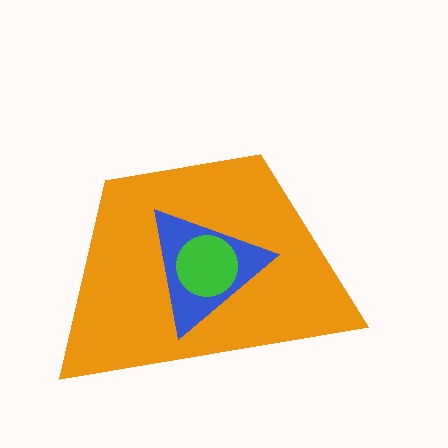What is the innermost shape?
The green circle.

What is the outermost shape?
The orange trapezoid.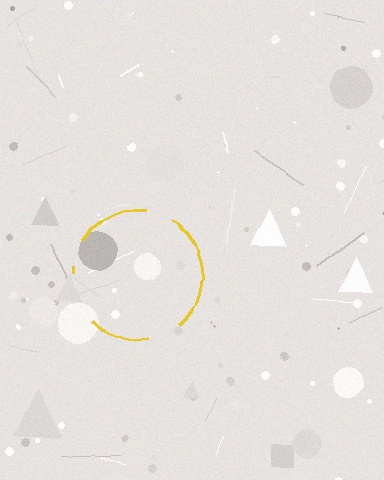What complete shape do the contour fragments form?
The contour fragments form a circle.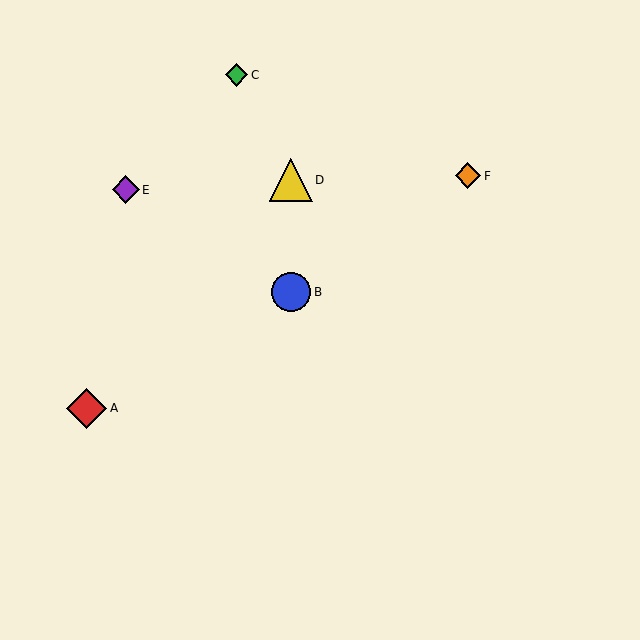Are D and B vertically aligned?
Yes, both are at x≈291.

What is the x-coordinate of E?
Object E is at x≈126.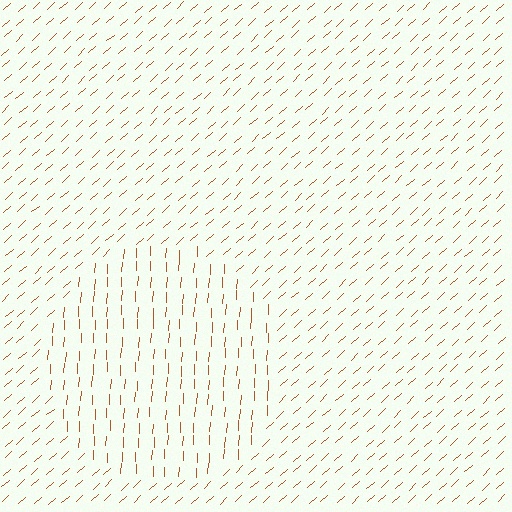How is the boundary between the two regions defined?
The boundary is defined purely by a change in line orientation (approximately 45 degrees difference). All lines are the same color and thickness.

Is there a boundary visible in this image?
Yes, there is a texture boundary formed by a change in line orientation.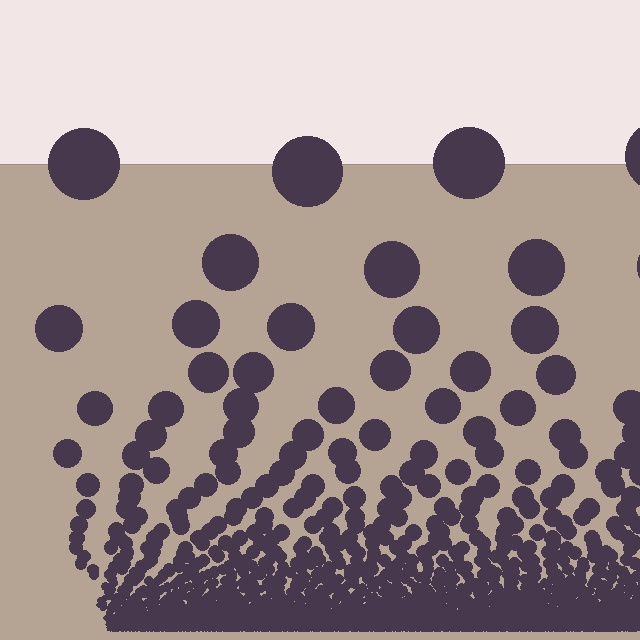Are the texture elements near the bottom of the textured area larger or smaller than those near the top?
Smaller. The gradient is inverted — elements near the bottom are smaller and denser.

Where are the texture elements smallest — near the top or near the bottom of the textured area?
Near the bottom.